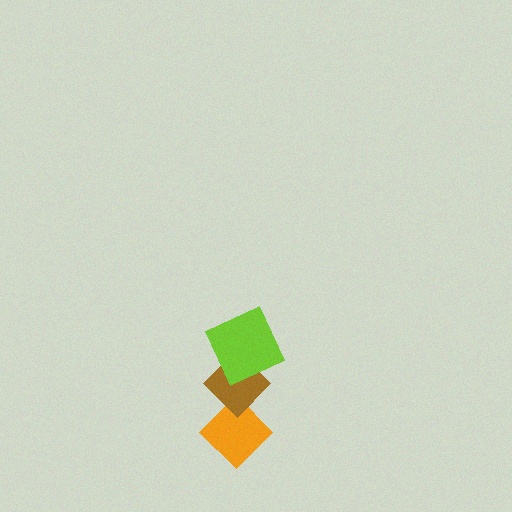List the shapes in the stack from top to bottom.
From top to bottom: the lime square, the brown diamond, the orange diamond.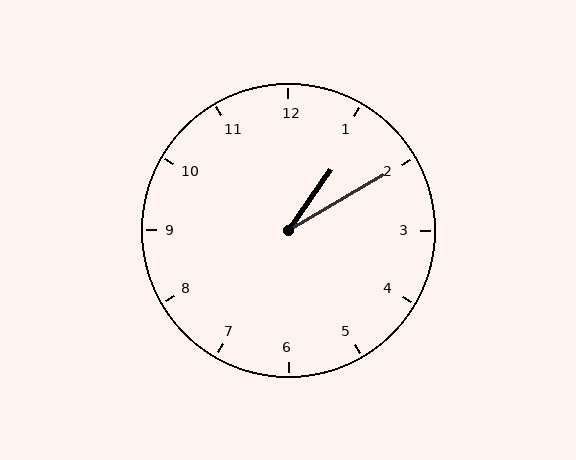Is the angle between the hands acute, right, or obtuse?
It is acute.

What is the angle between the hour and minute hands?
Approximately 25 degrees.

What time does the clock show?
1:10.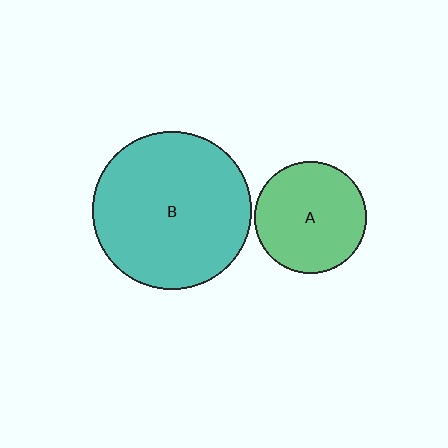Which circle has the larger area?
Circle B (teal).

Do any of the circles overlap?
No, none of the circles overlap.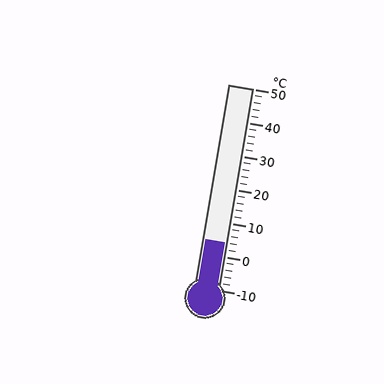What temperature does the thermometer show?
The thermometer shows approximately 4°C.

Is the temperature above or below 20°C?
The temperature is below 20°C.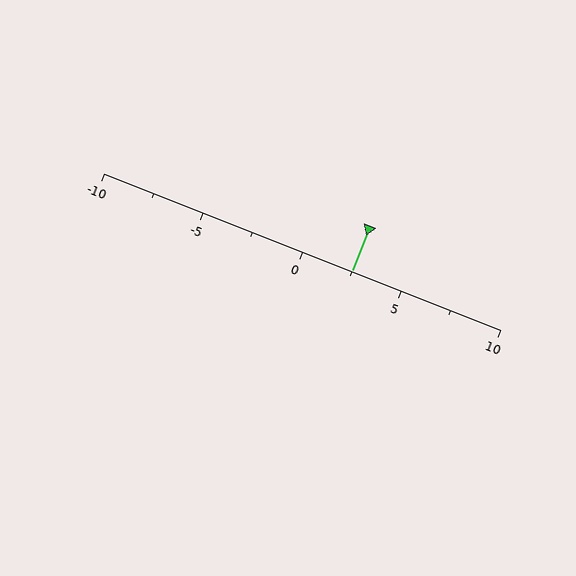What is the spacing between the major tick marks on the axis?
The major ticks are spaced 5 apart.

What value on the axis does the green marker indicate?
The marker indicates approximately 2.5.